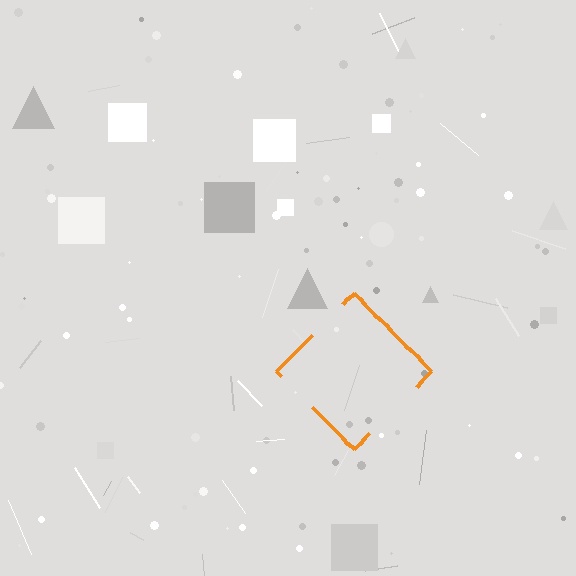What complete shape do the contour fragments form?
The contour fragments form a diamond.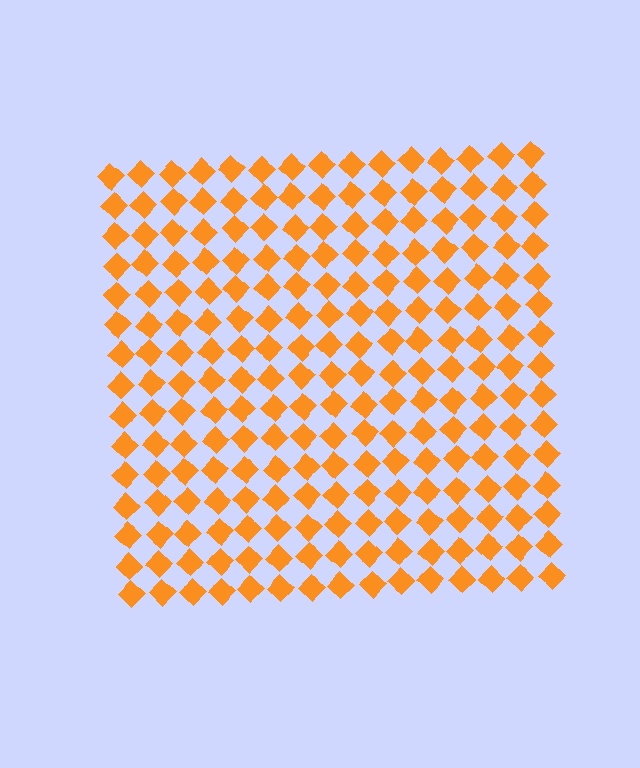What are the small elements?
The small elements are diamonds.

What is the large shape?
The large shape is a square.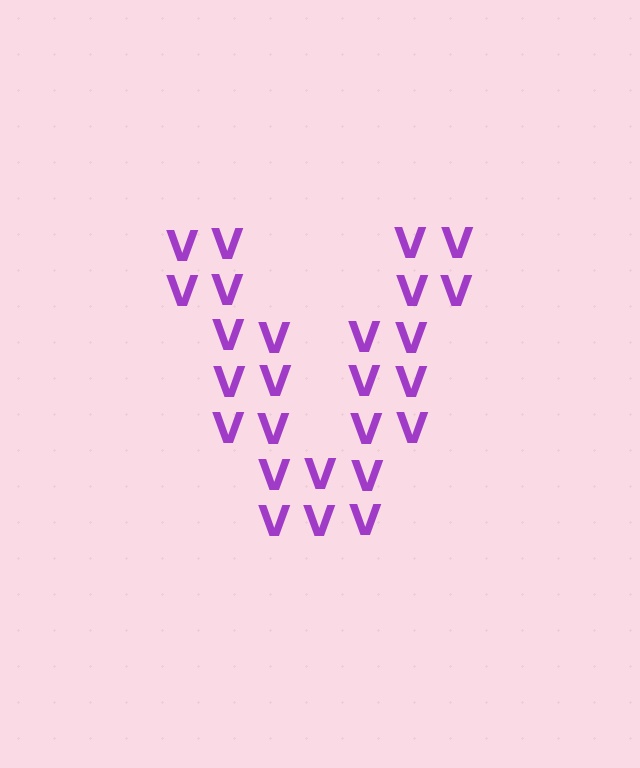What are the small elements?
The small elements are letter V's.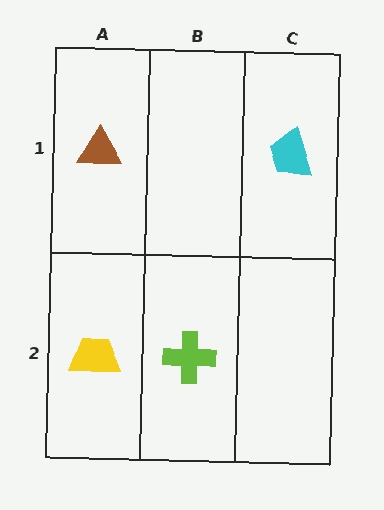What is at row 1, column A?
A brown triangle.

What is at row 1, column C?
A cyan trapezoid.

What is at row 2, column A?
A yellow trapezoid.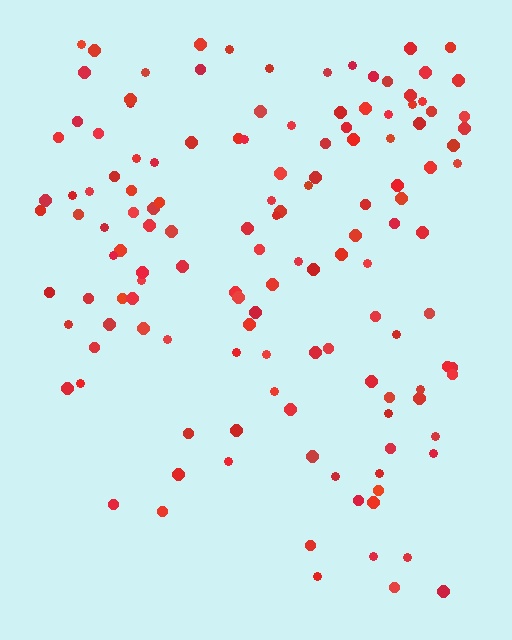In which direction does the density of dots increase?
From bottom to top, with the top side densest.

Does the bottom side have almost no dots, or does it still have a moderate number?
Still a moderate number, just noticeably fewer than the top.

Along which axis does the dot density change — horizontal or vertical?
Vertical.